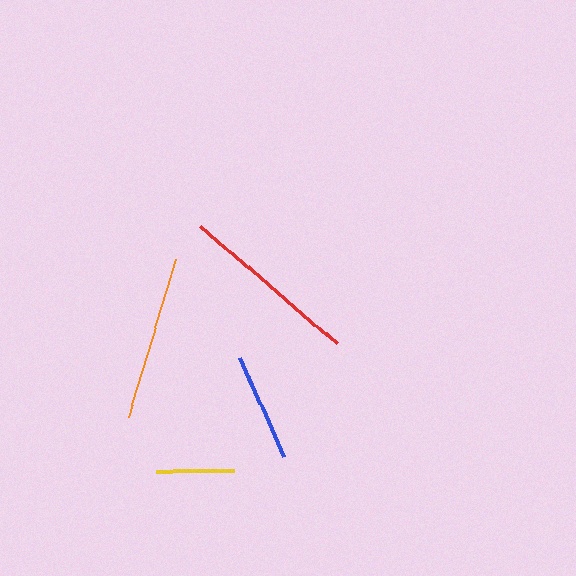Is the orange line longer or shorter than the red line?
The red line is longer than the orange line.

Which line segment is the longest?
The red line is the longest at approximately 180 pixels.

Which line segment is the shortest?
The yellow line is the shortest at approximately 78 pixels.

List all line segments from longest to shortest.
From longest to shortest: red, orange, blue, yellow.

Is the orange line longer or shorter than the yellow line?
The orange line is longer than the yellow line.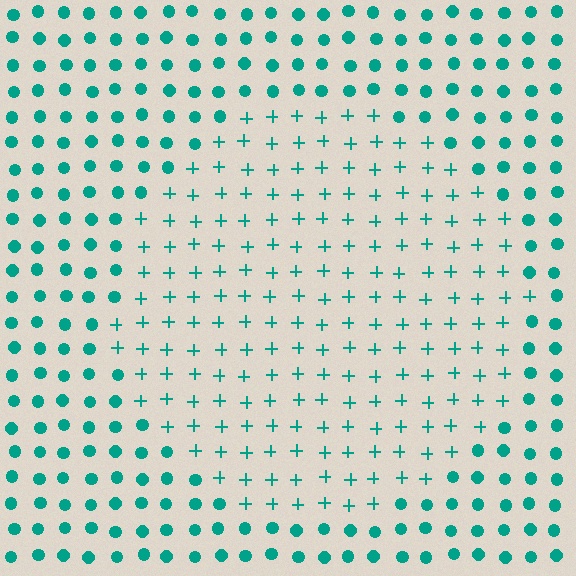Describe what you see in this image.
The image is filled with small teal elements arranged in a uniform grid. A circle-shaped region contains plus signs, while the surrounding area contains circles. The boundary is defined purely by the change in element shape.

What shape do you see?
I see a circle.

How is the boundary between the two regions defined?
The boundary is defined by a change in element shape: plus signs inside vs. circles outside. All elements share the same color and spacing.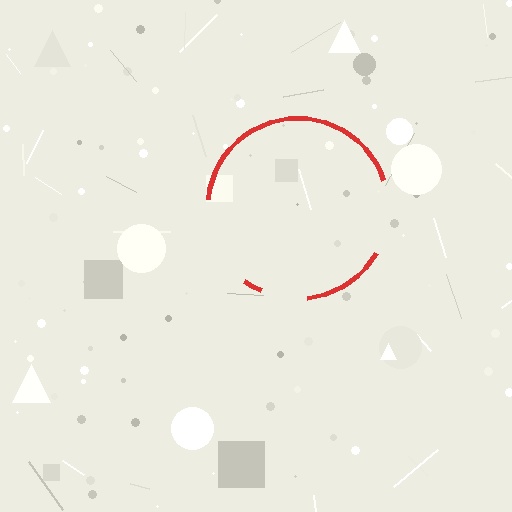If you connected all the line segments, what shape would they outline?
They would outline a circle.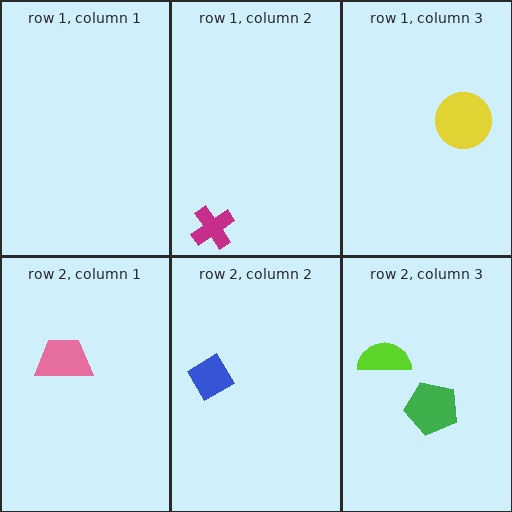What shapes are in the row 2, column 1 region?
The pink trapezoid.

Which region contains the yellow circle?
The row 1, column 3 region.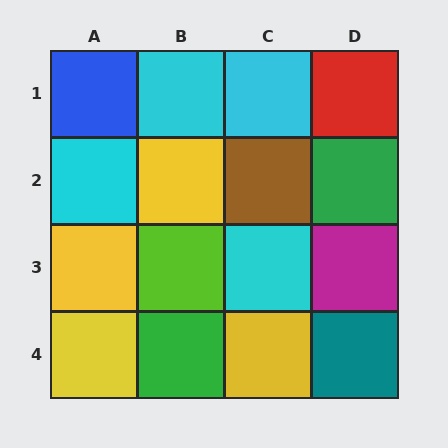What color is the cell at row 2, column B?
Yellow.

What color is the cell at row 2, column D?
Green.